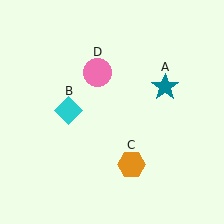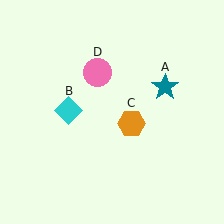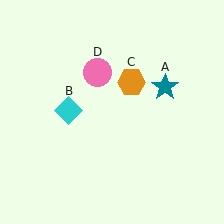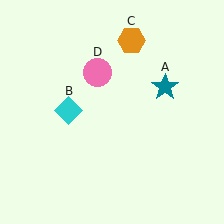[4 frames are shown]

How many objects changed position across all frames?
1 object changed position: orange hexagon (object C).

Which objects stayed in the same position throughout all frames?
Teal star (object A) and cyan diamond (object B) and pink circle (object D) remained stationary.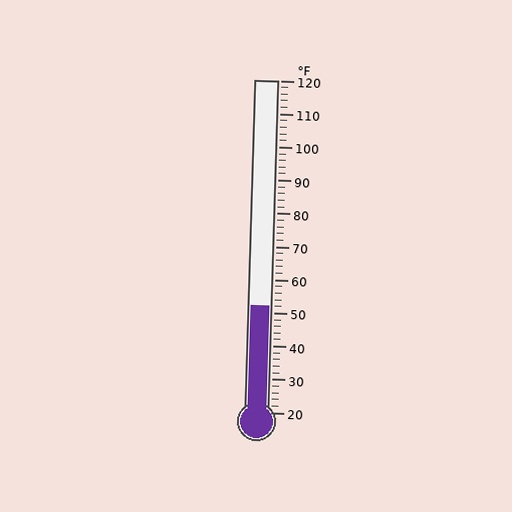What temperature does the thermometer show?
The thermometer shows approximately 52°F.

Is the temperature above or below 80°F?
The temperature is below 80°F.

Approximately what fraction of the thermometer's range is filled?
The thermometer is filled to approximately 30% of its range.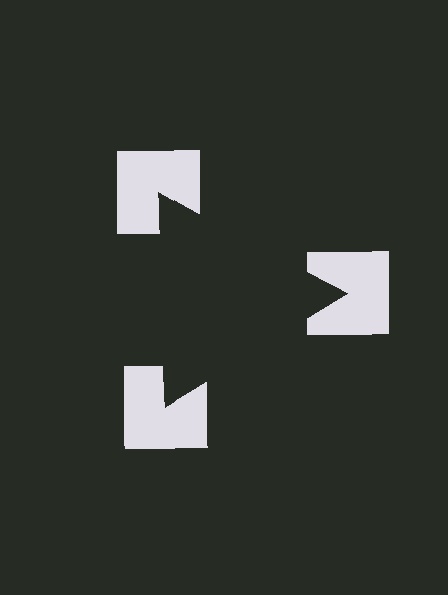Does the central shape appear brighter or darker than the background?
It typically appears slightly darker than the background, even though no actual brightness change is drawn.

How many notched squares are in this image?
There are 3 — one at each vertex of the illusory triangle.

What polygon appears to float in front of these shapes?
An illusory triangle — its edges are inferred from the aligned wedge cuts in the notched squares, not physically drawn.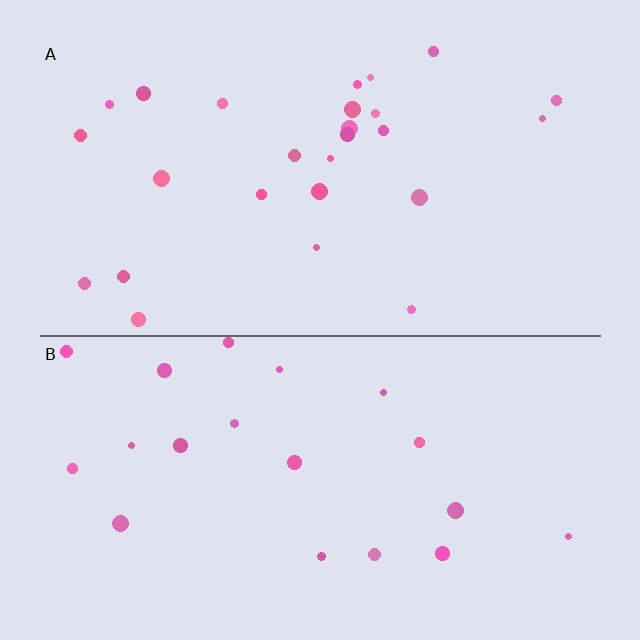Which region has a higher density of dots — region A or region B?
A (the top).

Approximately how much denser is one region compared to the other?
Approximately 1.3× — region A over region B.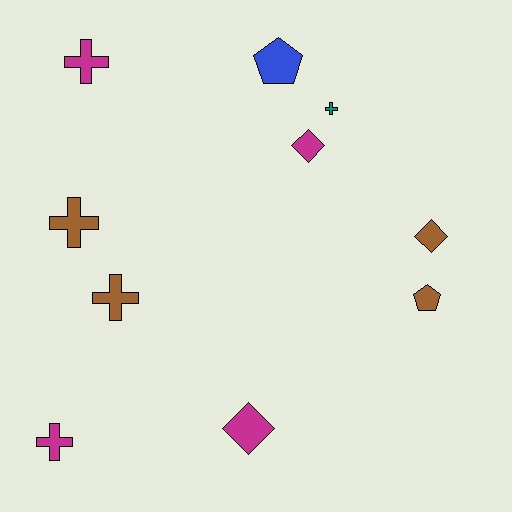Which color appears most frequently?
Brown, with 4 objects.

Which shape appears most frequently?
Cross, with 5 objects.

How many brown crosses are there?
There are 2 brown crosses.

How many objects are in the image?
There are 10 objects.